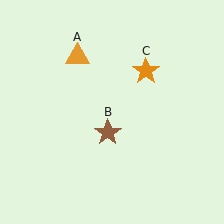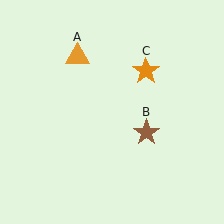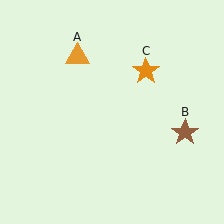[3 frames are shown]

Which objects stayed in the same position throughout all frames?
Orange triangle (object A) and orange star (object C) remained stationary.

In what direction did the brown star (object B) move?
The brown star (object B) moved right.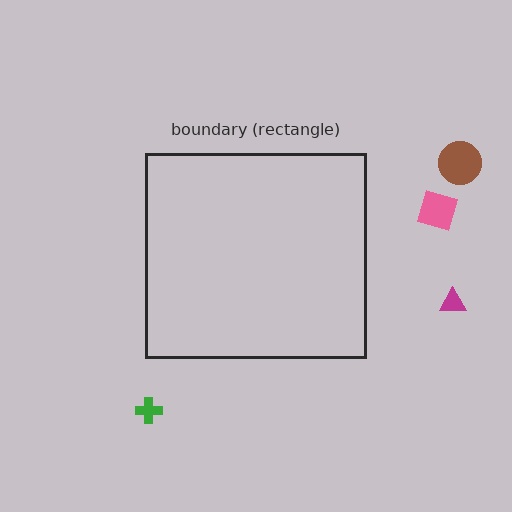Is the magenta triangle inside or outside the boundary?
Outside.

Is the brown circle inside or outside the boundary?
Outside.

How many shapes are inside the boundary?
0 inside, 4 outside.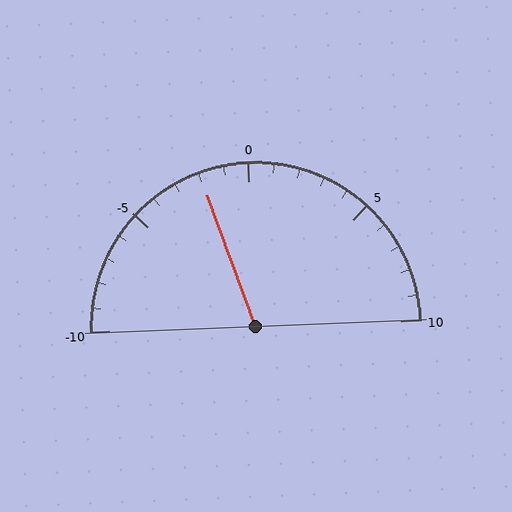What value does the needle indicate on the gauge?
The needle indicates approximately -2.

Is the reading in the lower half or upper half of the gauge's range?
The reading is in the lower half of the range (-10 to 10).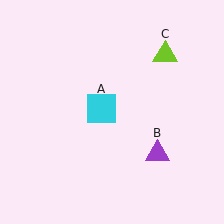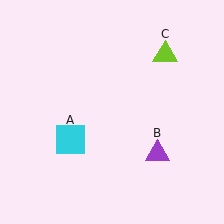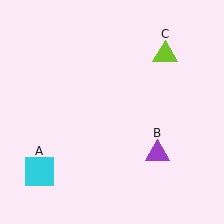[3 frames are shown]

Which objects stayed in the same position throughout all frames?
Purple triangle (object B) and lime triangle (object C) remained stationary.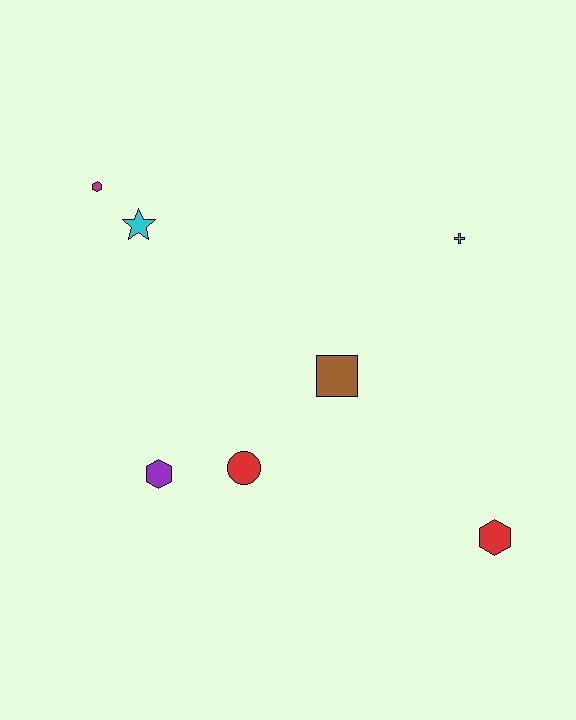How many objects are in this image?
There are 7 objects.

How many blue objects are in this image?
There are no blue objects.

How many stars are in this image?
There is 1 star.